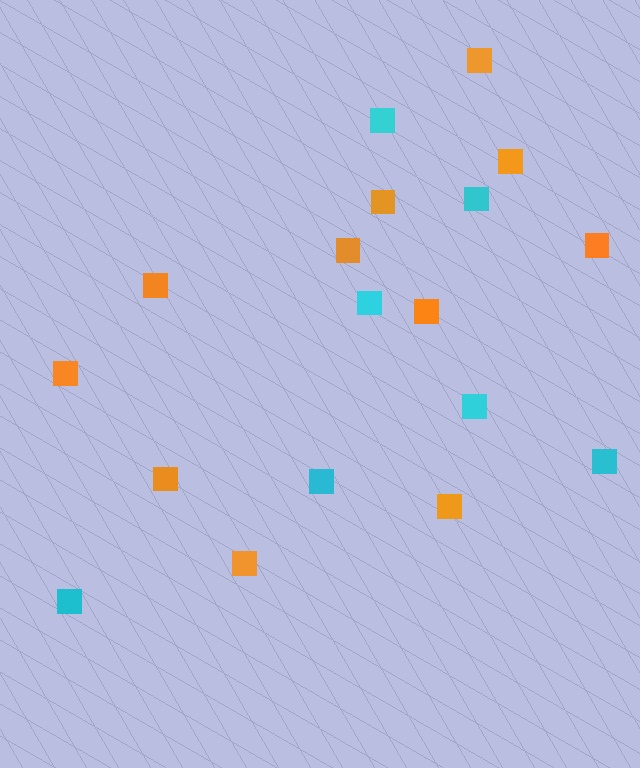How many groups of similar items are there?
There are 2 groups: one group of cyan squares (7) and one group of orange squares (11).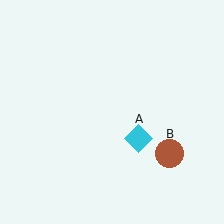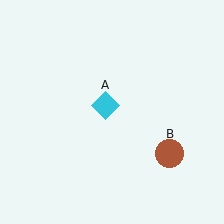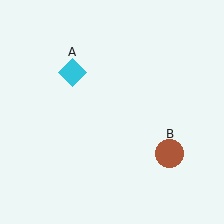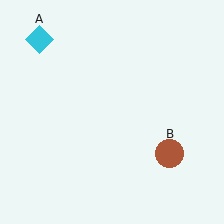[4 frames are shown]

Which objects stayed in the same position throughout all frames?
Brown circle (object B) remained stationary.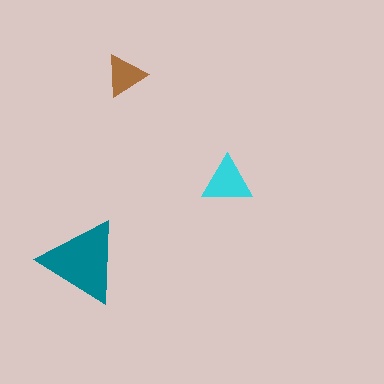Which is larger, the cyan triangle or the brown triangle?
The cyan one.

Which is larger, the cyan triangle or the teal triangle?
The teal one.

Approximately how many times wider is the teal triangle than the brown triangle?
About 2 times wider.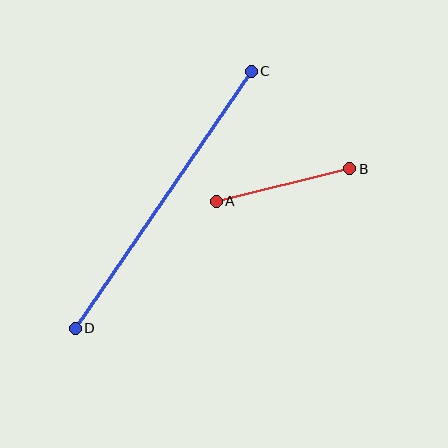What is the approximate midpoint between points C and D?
The midpoint is at approximately (163, 200) pixels.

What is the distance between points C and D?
The distance is approximately 311 pixels.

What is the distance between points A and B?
The distance is approximately 137 pixels.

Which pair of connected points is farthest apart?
Points C and D are farthest apart.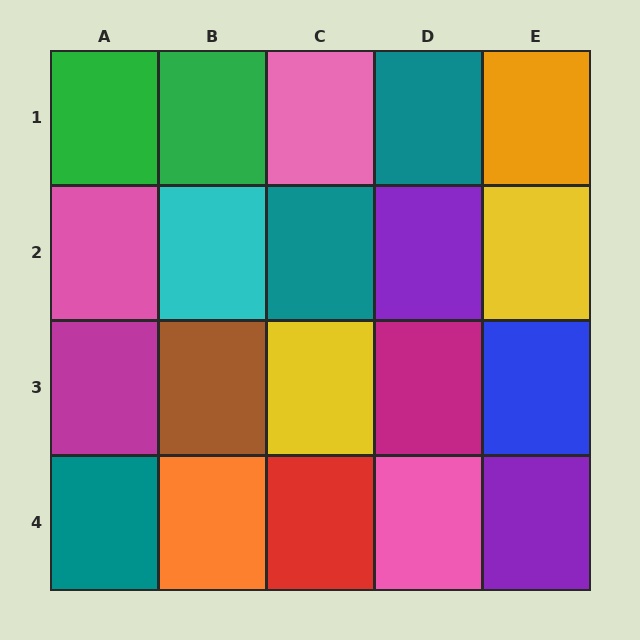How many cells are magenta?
2 cells are magenta.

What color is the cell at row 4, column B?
Orange.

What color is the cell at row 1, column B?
Green.